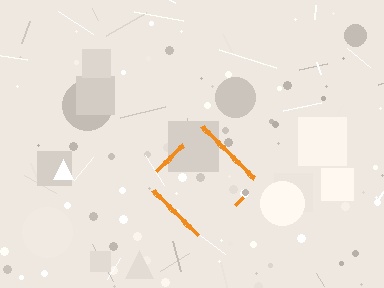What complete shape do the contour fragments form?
The contour fragments form a diamond.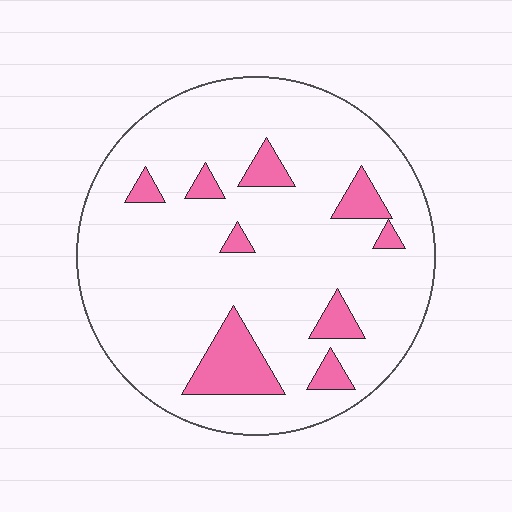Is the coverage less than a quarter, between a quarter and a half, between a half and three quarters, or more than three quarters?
Less than a quarter.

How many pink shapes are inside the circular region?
9.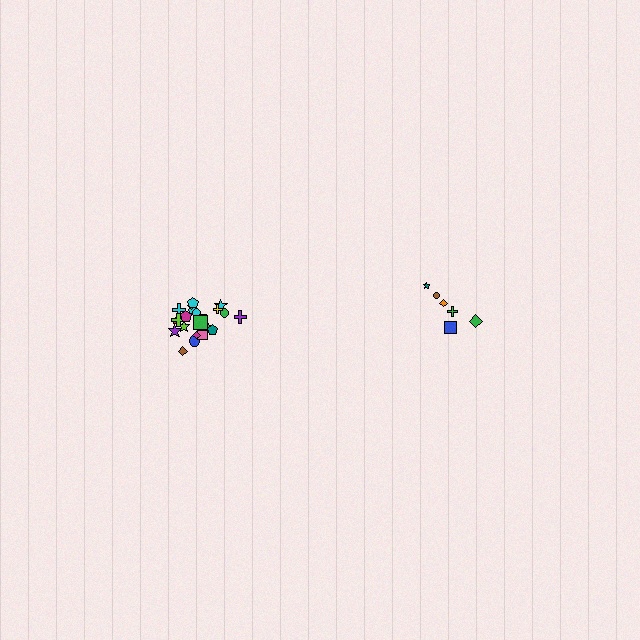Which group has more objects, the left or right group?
The left group.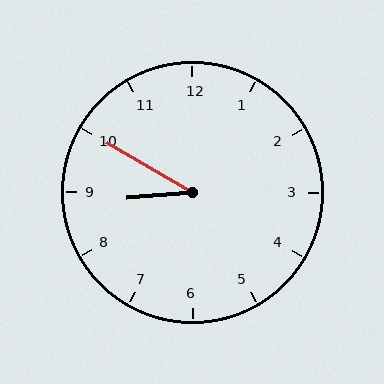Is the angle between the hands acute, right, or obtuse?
It is acute.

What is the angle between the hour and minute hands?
Approximately 35 degrees.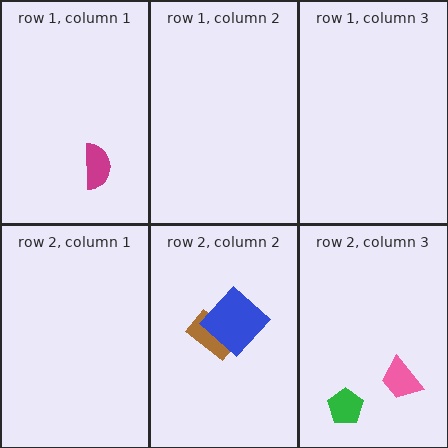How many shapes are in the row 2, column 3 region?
2.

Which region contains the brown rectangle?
The row 2, column 2 region.